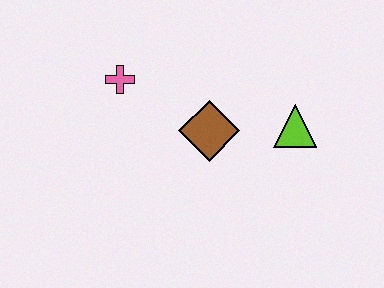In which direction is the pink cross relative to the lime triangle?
The pink cross is to the left of the lime triangle.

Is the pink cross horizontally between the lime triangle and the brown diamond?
No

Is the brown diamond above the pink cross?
No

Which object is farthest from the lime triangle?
The pink cross is farthest from the lime triangle.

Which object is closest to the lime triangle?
The brown diamond is closest to the lime triangle.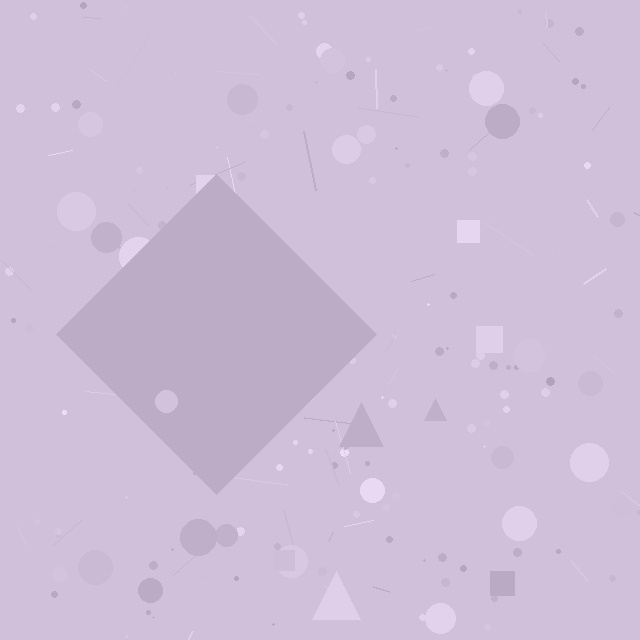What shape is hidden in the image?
A diamond is hidden in the image.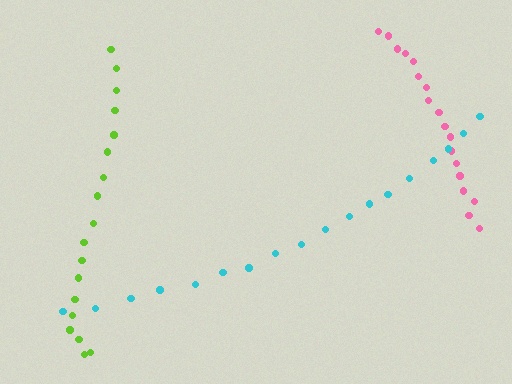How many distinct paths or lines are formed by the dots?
There are 3 distinct paths.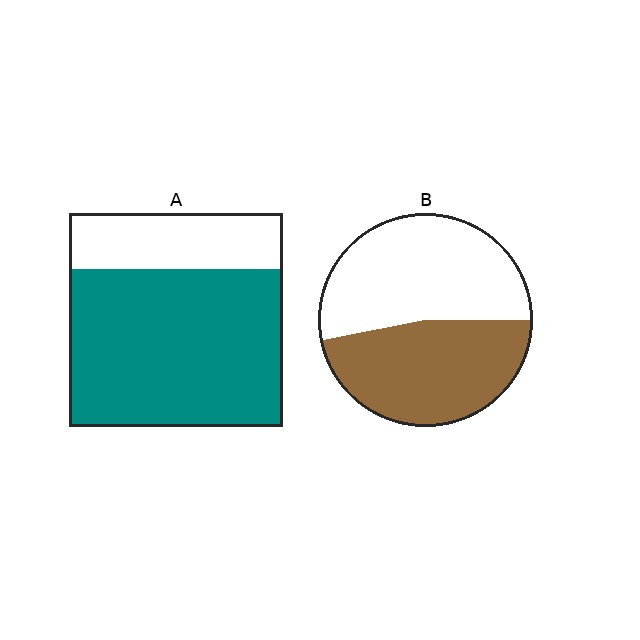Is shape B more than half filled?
Roughly half.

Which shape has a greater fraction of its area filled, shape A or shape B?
Shape A.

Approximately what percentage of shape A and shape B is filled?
A is approximately 75% and B is approximately 45%.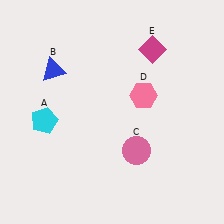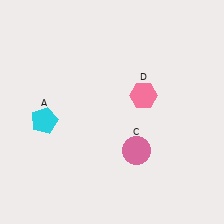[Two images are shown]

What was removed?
The blue triangle (B), the magenta diamond (E) were removed in Image 2.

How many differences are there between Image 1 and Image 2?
There are 2 differences between the two images.